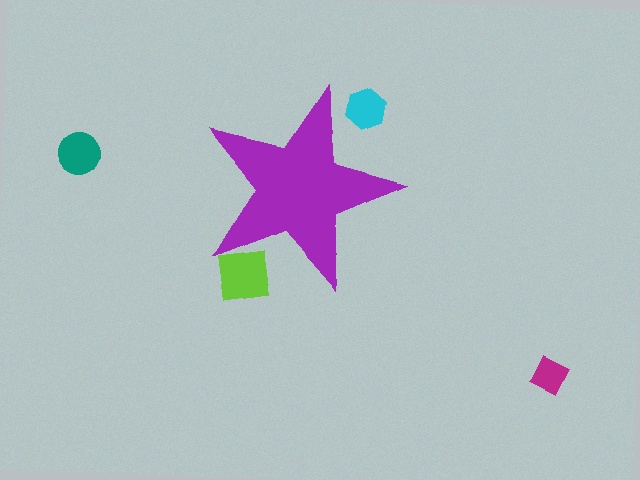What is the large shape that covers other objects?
A purple star.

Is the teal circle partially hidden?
No, the teal circle is fully visible.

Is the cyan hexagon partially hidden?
Yes, the cyan hexagon is partially hidden behind the purple star.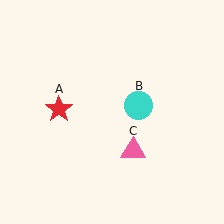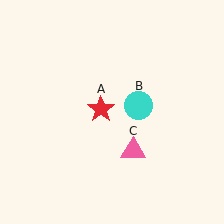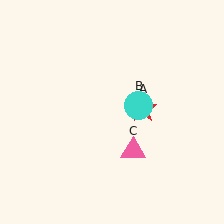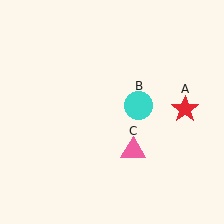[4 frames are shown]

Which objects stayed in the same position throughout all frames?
Cyan circle (object B) and pink triangle (object C) remained stationary.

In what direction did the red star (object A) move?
The red star (object A) moved right.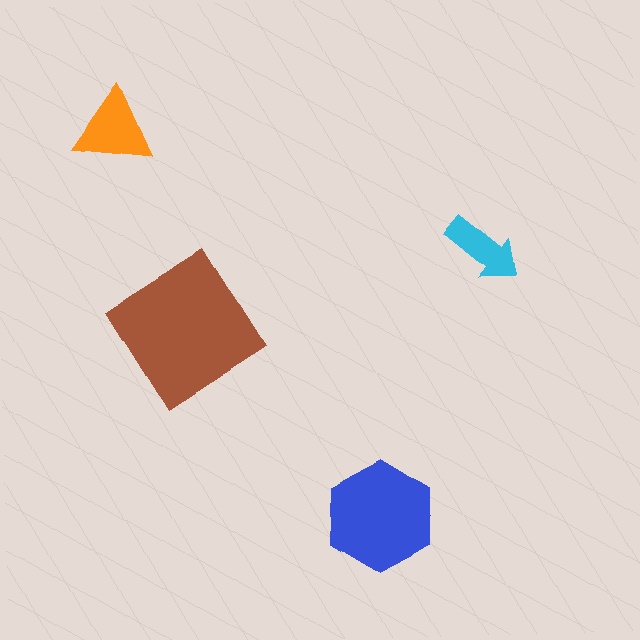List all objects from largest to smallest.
The brown diamond, the blue hexagon, the orange triangle, the cyan arrow.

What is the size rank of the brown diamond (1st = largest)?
1st.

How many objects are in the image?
There are 4 objects in the image.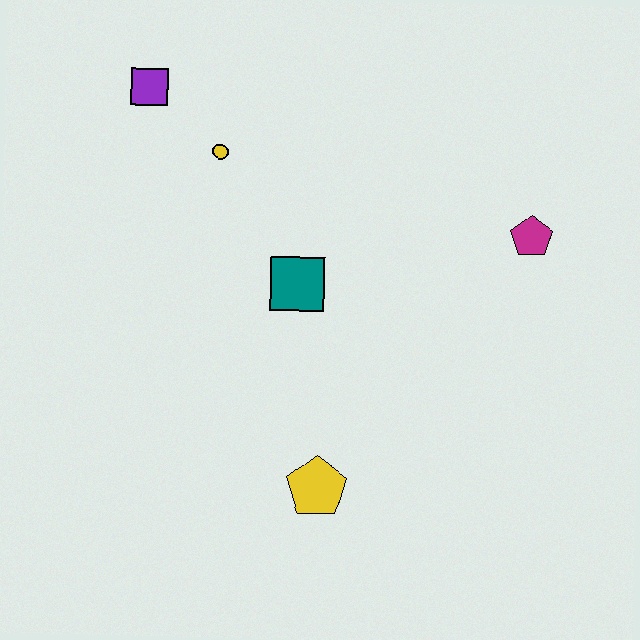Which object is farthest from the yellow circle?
The yellow pentagon is farthest from the yellow circle.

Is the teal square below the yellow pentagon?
No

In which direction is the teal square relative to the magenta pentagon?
The teal square is to the left of the magenta pentagon.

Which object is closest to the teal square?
The yellow circle is closest to the teal square.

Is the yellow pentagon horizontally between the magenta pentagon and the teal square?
Yes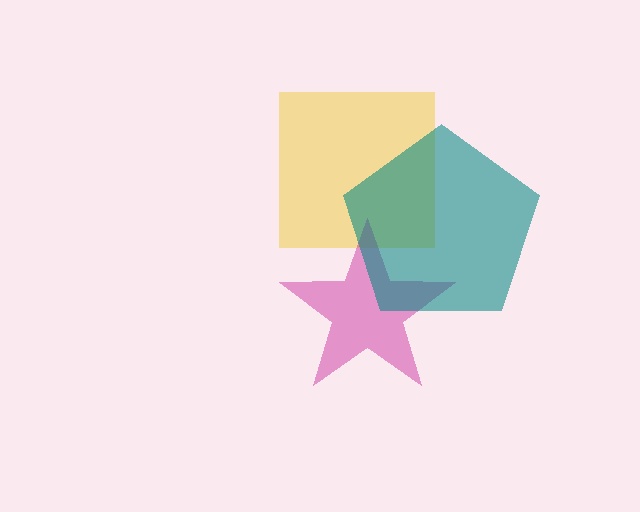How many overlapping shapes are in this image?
There are 3 overlapping shapes in the image.